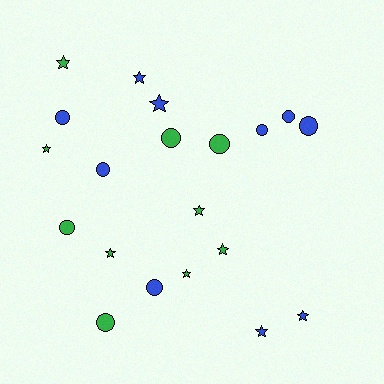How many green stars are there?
There are 6 green stars.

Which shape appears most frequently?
Star, with 10 objects.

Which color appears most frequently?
Blue, with 10 objects.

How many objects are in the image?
There are 20 objects.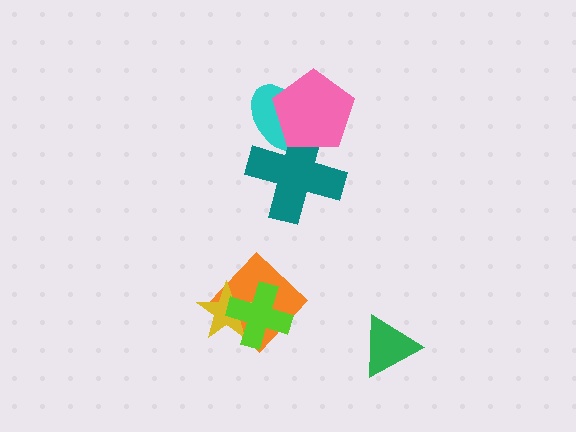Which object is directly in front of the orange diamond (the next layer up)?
The yellow star is directly in front of the orange diamond.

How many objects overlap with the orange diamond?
2 objects overlap with the orange diamond.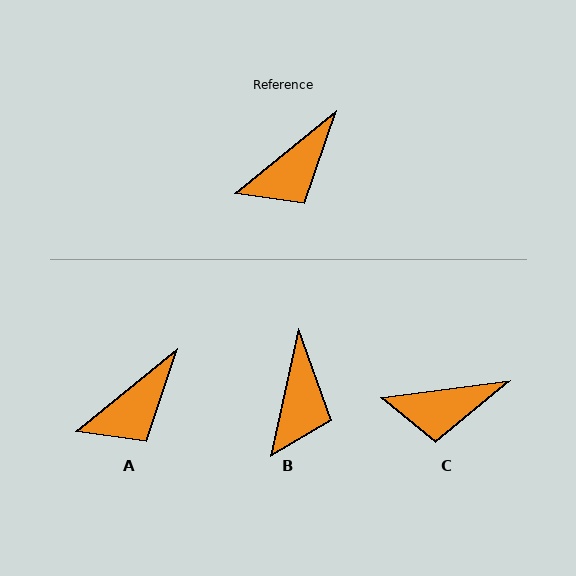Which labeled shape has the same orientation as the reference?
A.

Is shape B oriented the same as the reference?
No, it is off by about 39 degrees.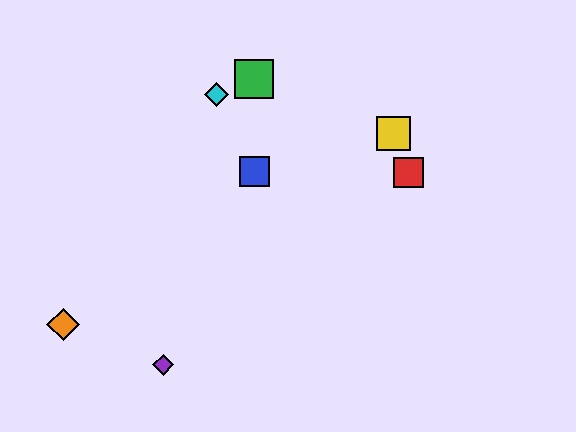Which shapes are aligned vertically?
The blue square, the green square are aligned vertically.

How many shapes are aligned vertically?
2 shapes (the blue square, the green square) are aligned vertically.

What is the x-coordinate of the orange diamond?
The orange diamond is at x≈63.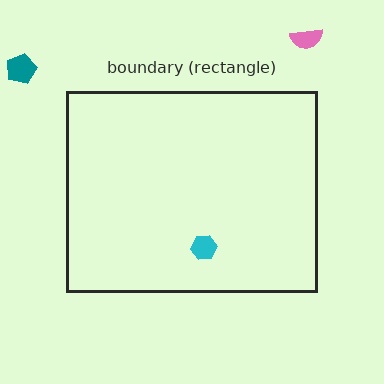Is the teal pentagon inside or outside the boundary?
Outside.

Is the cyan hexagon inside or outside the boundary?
Inside.